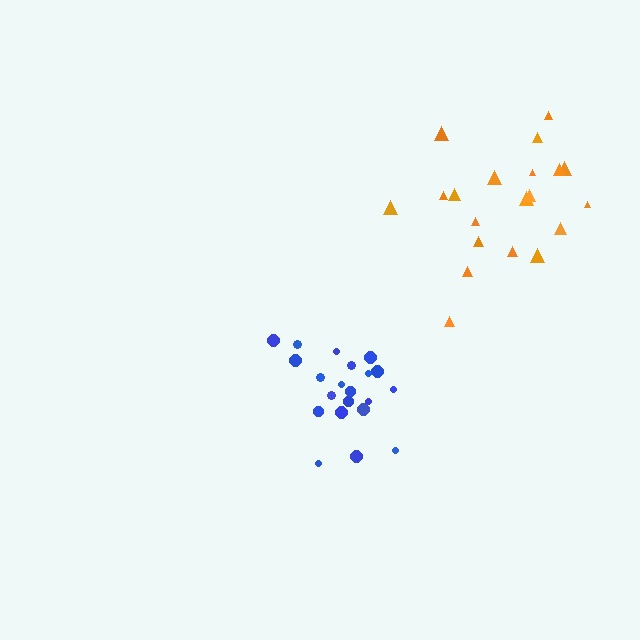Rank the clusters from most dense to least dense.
blue, orange.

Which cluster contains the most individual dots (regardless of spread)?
Blue (21).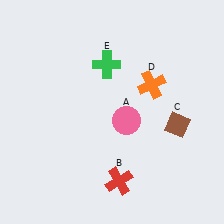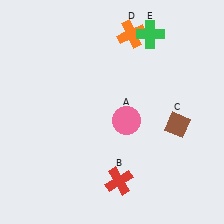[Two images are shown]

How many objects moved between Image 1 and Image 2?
2 objects moved between the two images.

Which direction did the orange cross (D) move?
The orange cross (D) moved up.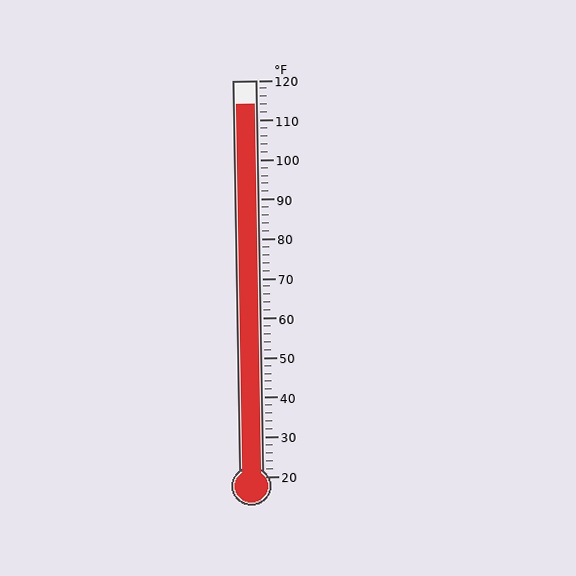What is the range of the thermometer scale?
The thermometer scale ranges from 20°F to 120°F.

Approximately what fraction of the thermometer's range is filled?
The thermometer is filled to approximately 95% of its range.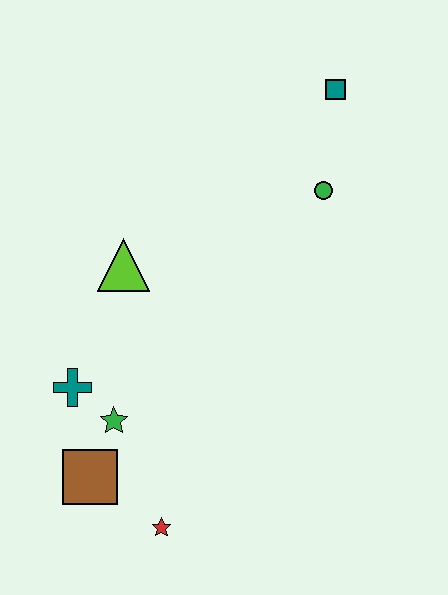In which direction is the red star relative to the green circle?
The red star is below the green circle.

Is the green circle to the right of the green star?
Yes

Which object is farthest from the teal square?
The red star is farthest from the teal square.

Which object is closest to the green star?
The teal cross is closest to the green star.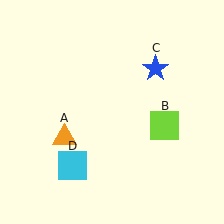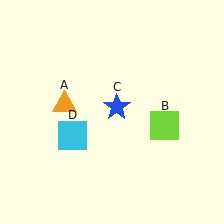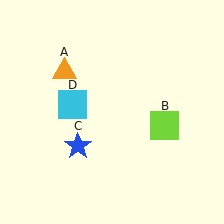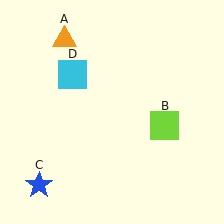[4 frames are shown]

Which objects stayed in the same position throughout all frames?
Lime square (object B) remained stationary.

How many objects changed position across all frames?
3 objects changed position: orange triangle (object A), blue star (object C), cyan square (object D).